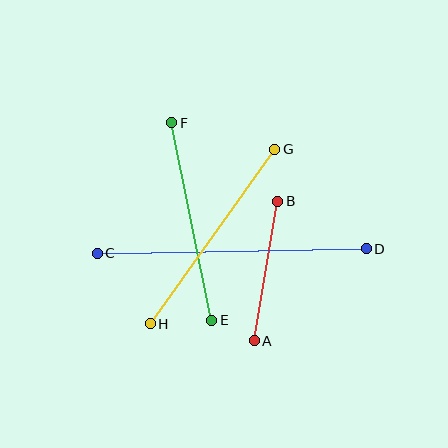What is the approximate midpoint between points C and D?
The midpoint is at approximately (232, 251) pixels.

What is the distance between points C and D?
The distance is approximately 269 pixels.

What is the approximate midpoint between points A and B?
The midpoint is at approximately (266, 271) pixels.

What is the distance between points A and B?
The distance is approximately 141 pixels.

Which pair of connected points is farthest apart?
Points C and D are farthest apart.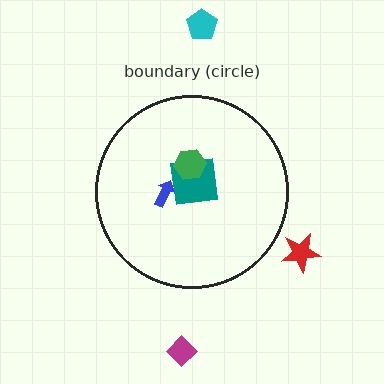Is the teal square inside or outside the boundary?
Inside.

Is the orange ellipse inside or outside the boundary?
Inside.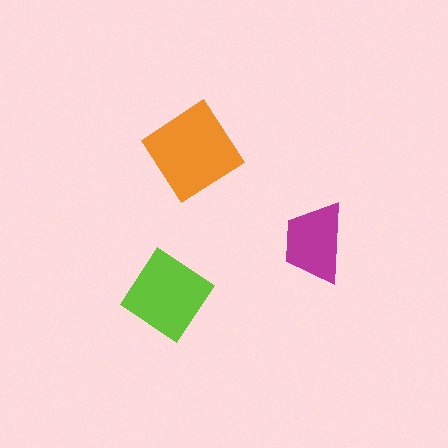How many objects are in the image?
There are 3 objects in the image.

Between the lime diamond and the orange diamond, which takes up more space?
The orange diamond.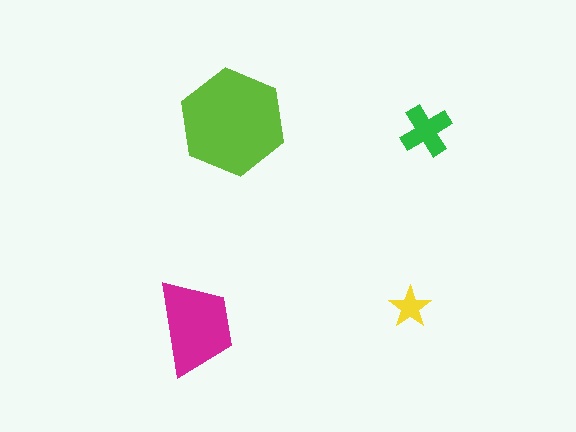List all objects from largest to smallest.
The lime hexagon, the magenta trapezoid, the green cross, the yellow star.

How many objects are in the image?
There are 4 objects in the image.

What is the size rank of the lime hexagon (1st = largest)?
1st.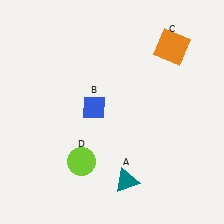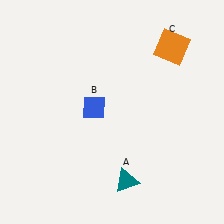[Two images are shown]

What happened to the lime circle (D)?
The lime circle (D) was removed in Image 2. It was in the bottom-left area of Image 1.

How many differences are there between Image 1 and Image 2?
There is 1 difference between the two images.